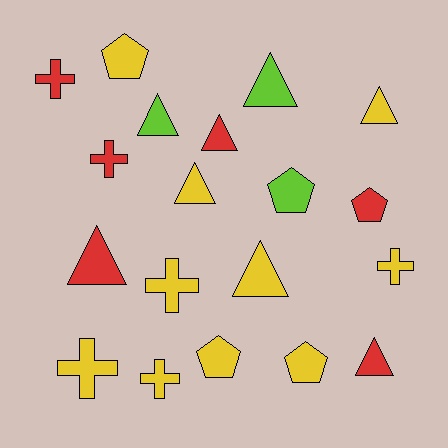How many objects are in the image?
There are 19 objects.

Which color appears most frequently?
Yellow, with 10 objects.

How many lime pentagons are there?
There is 1 lime pentagon.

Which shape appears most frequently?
Triangle, with 8 objects.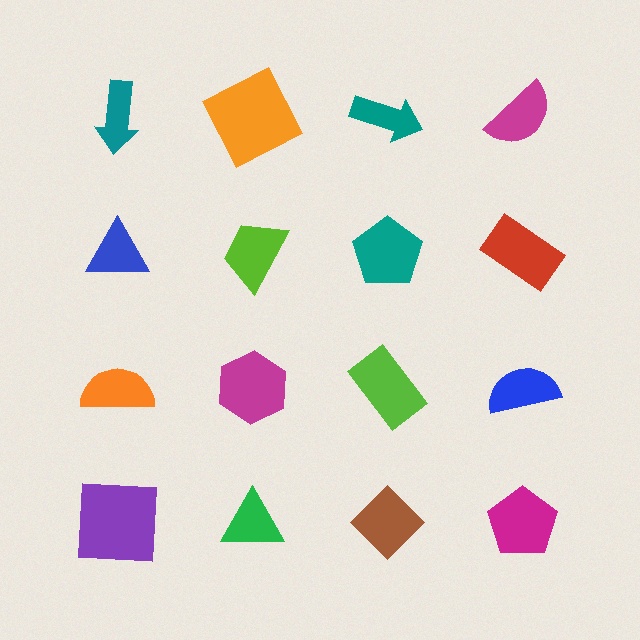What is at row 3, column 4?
A blue semicircle.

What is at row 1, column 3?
A teal arrow.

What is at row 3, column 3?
A lime rectangle.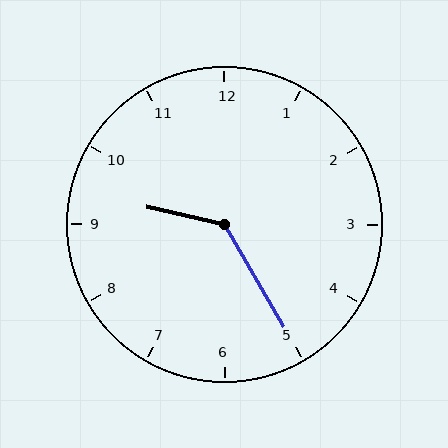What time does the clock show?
9:25.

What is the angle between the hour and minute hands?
Approximately 132 degrees.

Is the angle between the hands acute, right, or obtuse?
It is obtuse.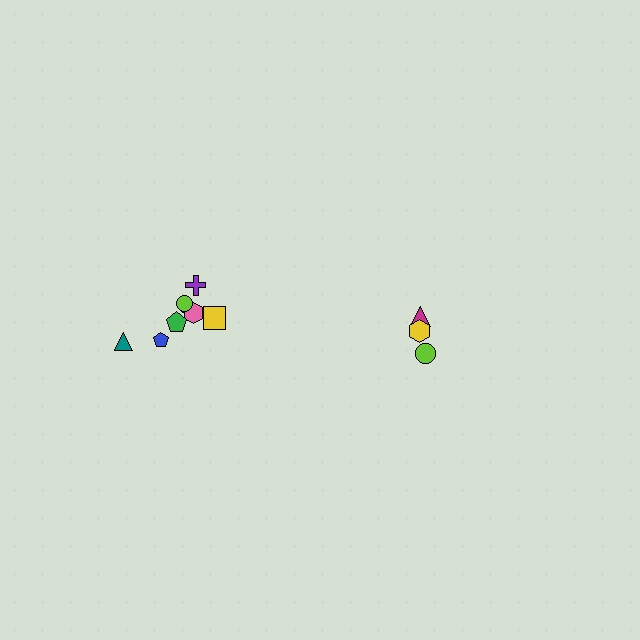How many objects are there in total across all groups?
There are 11 objects.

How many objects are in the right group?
There are 3 objects.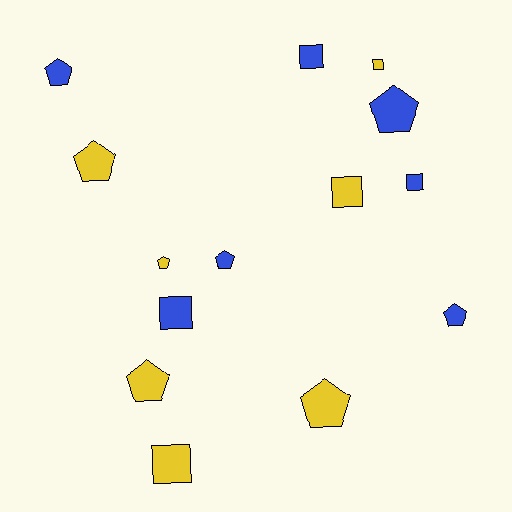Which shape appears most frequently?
Pentagon, with 8 objects.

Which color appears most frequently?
Blue, with 7 objects.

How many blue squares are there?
There are 3 blue squares.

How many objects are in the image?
There are 14 objects.